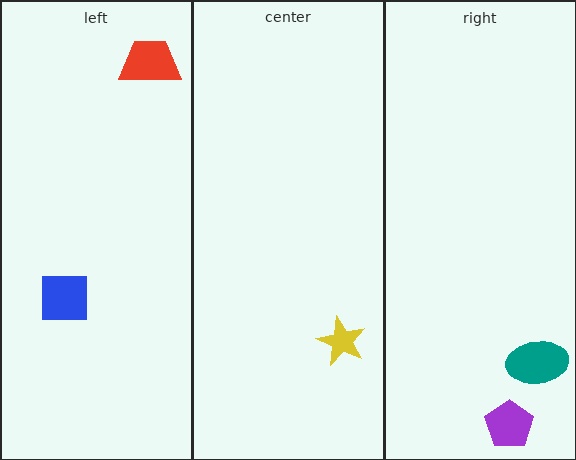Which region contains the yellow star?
The center region.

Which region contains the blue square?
The left region.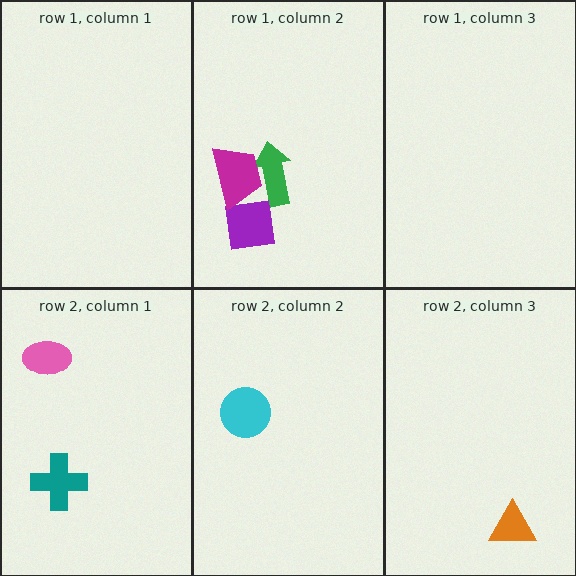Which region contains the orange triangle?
The row 2, column 3 region.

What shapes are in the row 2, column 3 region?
The orange triangle.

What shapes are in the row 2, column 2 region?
The cyan circle.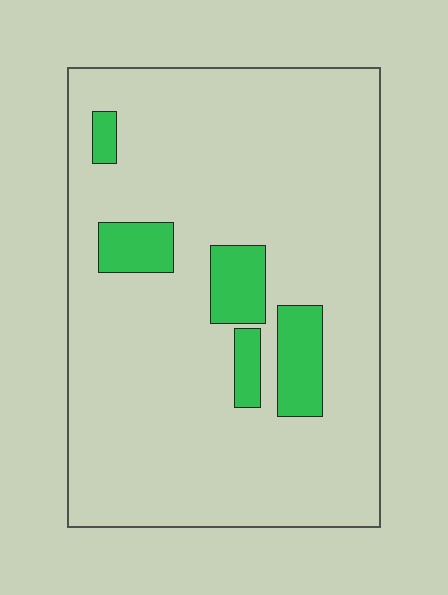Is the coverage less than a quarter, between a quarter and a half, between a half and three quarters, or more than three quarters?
Less than a quarter.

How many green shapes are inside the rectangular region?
5.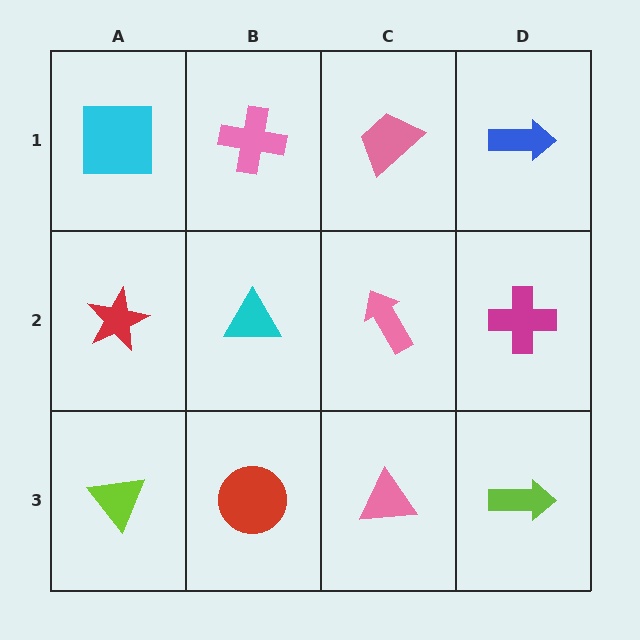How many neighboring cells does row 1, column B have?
3.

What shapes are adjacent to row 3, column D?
A magenta cross (row 2, column D), a pink triangle (row 3, column C).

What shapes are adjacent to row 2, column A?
A cyan square (row 1, column A), a lime triangle (row 3, column A), a cyan triangle (row 2, column B).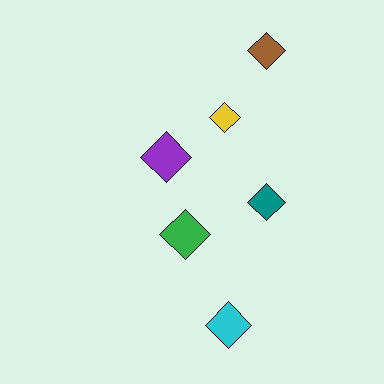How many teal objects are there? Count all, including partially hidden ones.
There is 1 teal object.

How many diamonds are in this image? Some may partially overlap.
There are 6 diamonds.